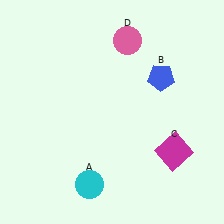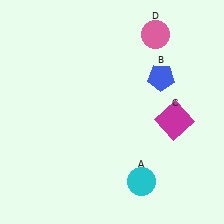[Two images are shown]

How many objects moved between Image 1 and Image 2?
3 objects moved between the two images.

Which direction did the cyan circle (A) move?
The cyan circle (A) moved right.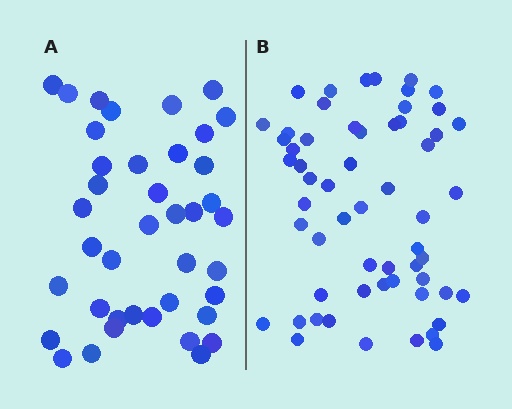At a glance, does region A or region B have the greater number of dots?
Region B (the right region) has more dots.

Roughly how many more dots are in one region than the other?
Region B has approximately 20 more dots than region A.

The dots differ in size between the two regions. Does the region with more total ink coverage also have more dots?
No. Region A has more total ink coverage because its dots are larger, but region B actually contains more individual dots. Total area can be misleading — the number of items is what matters here.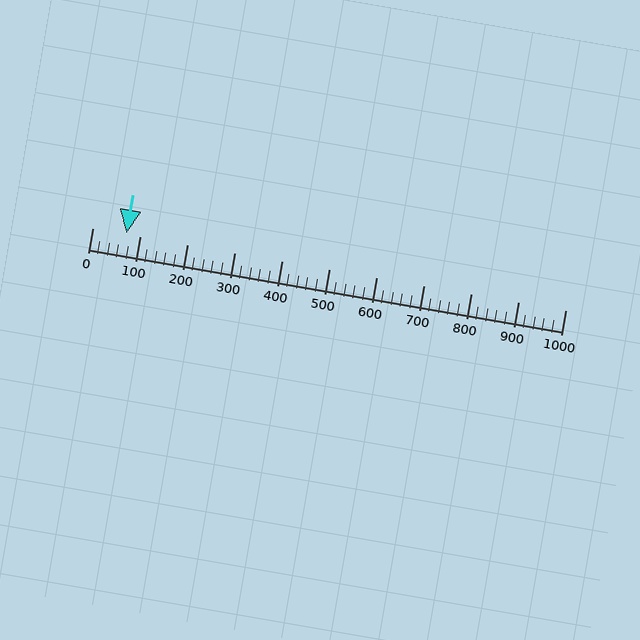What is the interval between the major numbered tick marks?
The major tick marks are spaced 100 units apart.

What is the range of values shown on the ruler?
The ruler shows values from 0 to 1000.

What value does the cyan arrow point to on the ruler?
The cyan arrow points to approximately 72.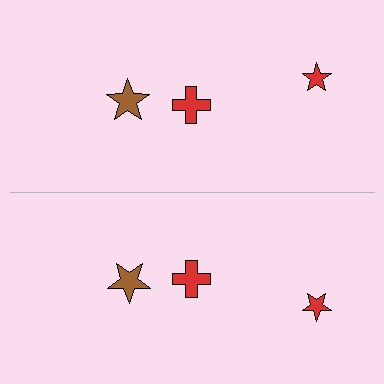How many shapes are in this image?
There are 6 shapes in this image.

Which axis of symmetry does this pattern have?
The pattern has a horizontal axis of symmetry running through the center of the image.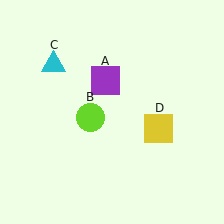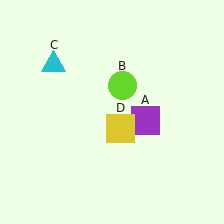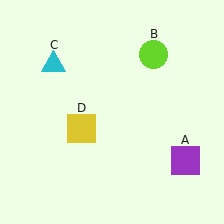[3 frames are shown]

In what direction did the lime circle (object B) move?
The lime circle (object B) moved up and to the right.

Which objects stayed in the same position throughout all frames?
Cyan triangle (object C) remained stationary.